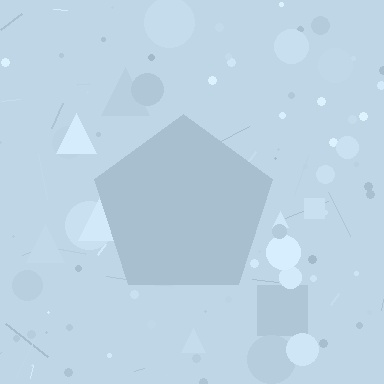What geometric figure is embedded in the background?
A pentagon is embedded in the background.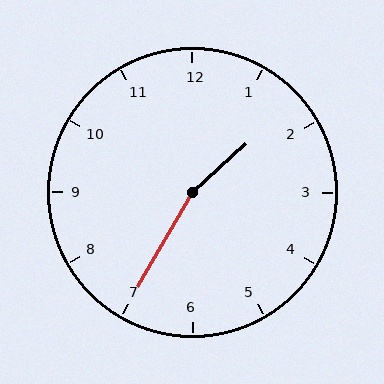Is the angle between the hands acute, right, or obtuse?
It is obtuse.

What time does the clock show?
1:35.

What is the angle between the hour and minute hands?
Approximately 162 degrees.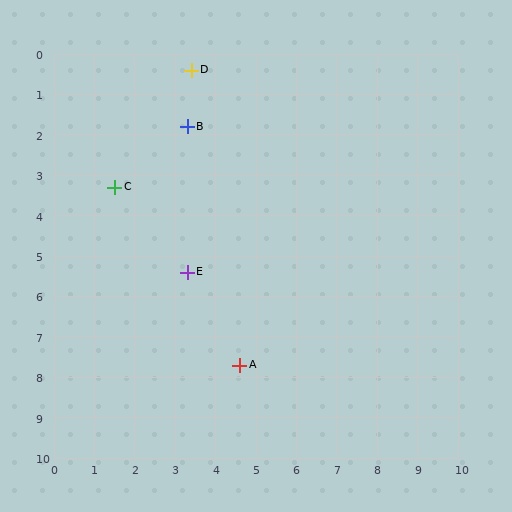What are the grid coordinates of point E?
Point E is at approximately (3.3, 5.4).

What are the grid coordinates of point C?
Point C is at approximately (1.5, 3.3).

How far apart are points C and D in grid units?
Points C and D are about 3.5 grid units apart.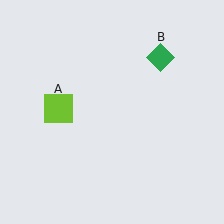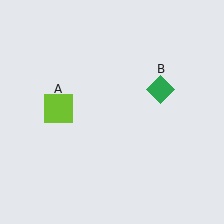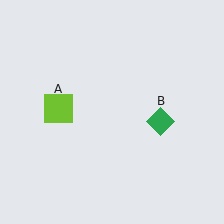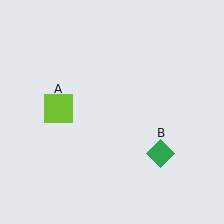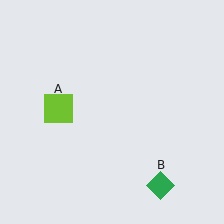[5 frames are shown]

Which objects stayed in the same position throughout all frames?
Lime square (object A) remained stationary.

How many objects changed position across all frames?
1 object changed position: green diamond (object B).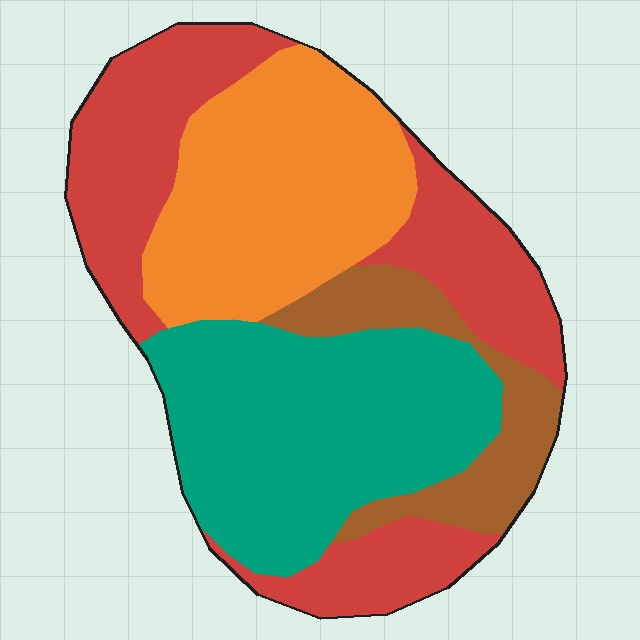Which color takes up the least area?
Brown, at roughly 10%.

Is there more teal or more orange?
Teal.